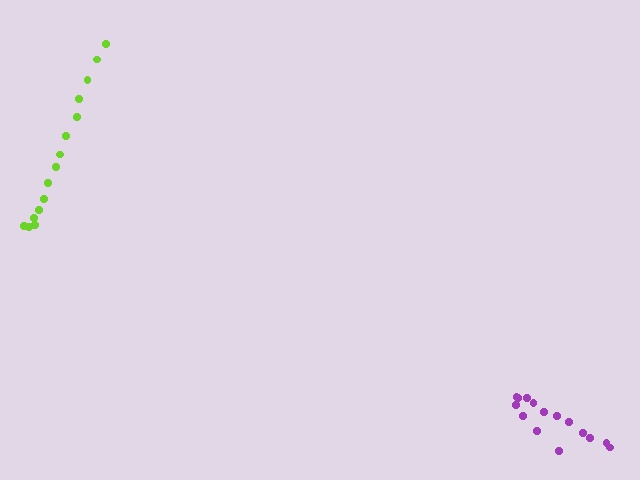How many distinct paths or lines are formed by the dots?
There are 2 distinct paths.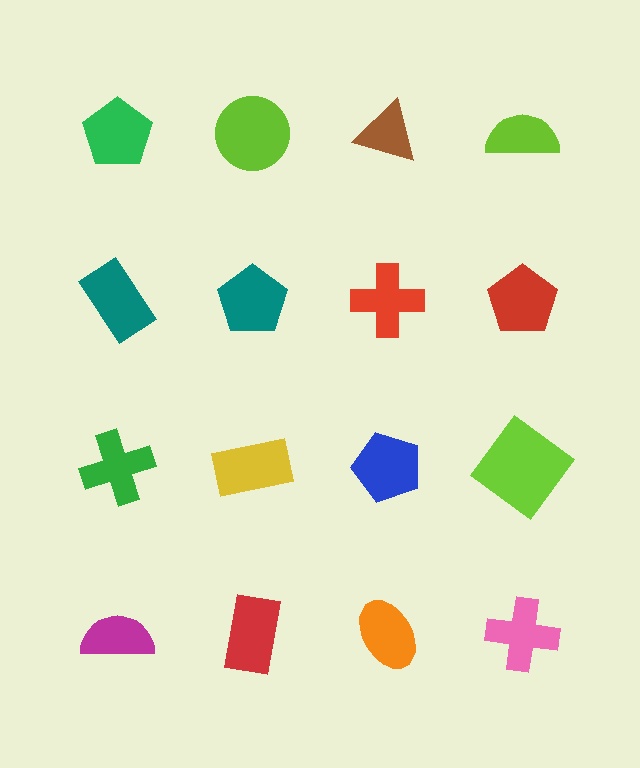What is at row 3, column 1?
A green cross.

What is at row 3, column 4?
A lime diamond.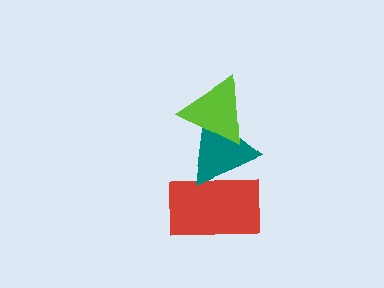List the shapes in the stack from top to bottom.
From top to bottom: the lime triangle, the teal triangle, the red rectangle.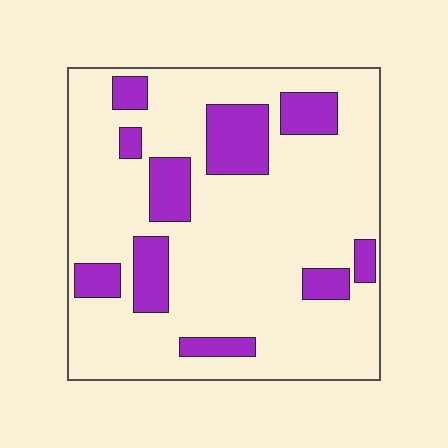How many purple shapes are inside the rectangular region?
10.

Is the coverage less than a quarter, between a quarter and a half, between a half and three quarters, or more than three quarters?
Less than a quarter.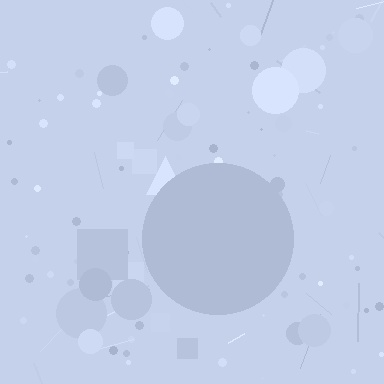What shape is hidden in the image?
A circle is hidden in the image.